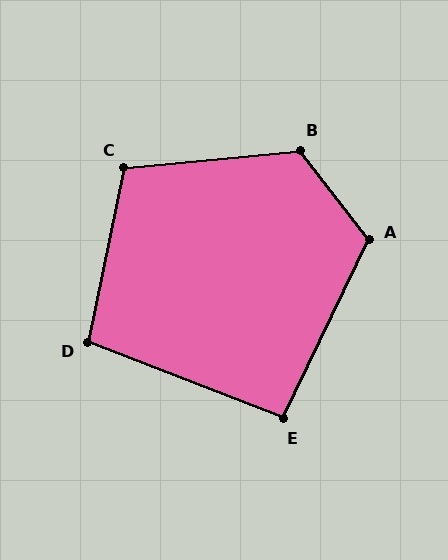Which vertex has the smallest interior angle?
E, at approximately 95 degrees.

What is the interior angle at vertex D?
Approximately 99 degrees (obtuse).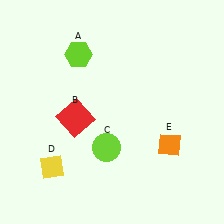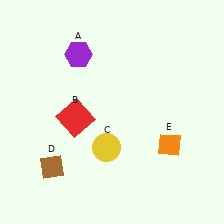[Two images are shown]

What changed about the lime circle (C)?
In Image 1, C is lime. In Image 2, it changed to yellow.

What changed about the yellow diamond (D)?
In Image 1, D is yellow. In Image 2, it changed to brown.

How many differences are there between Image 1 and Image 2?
There are 3 differences between the two images.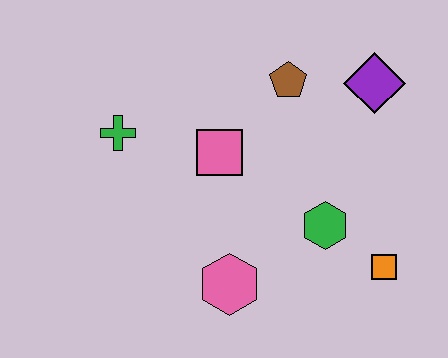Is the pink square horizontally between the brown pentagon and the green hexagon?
No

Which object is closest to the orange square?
The green hexagon is closest to the orange square.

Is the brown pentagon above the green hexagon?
Yes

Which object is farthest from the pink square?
The orange square is farthest from the pink square.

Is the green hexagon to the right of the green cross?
Yes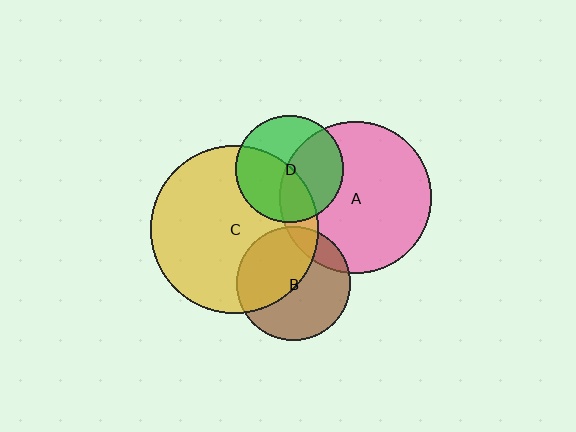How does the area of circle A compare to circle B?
Approximately 1.8 times.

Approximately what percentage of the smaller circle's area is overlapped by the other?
Approximately 45%.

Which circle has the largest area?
Circle C (yellow).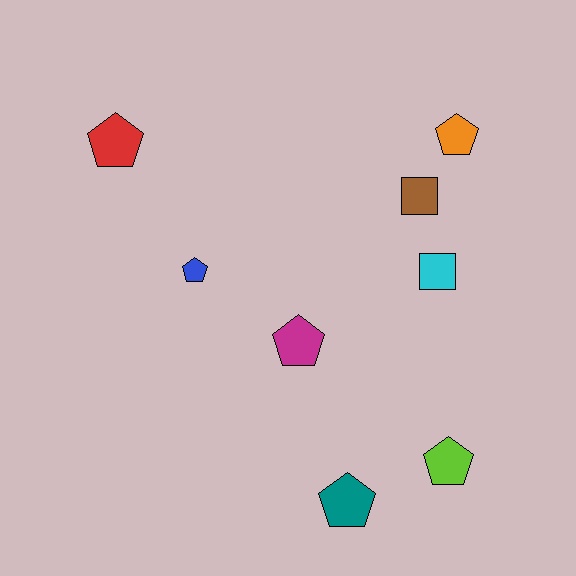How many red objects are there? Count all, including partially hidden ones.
There is 1 red object.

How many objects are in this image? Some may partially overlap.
There are 8 objects.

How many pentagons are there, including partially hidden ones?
There are 6 pentagons.